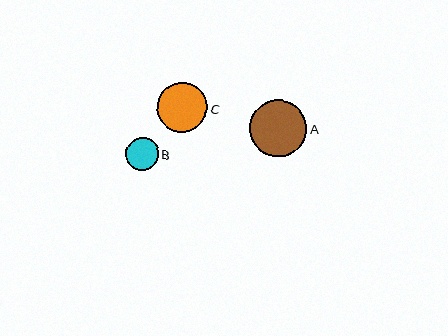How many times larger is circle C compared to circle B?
Circle C is approximately 1.5 times the size of circle B.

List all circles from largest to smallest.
From largest to smallest: A, C, B.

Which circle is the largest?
Circle A is the largest with a size of approximately 57 pixels.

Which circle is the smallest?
Circle B is the smallest with a size of approximately 33 pixels.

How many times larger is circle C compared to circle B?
Circle C is approximately 1.5 times the size of circle B.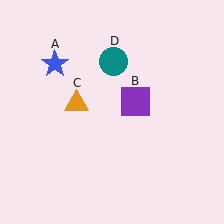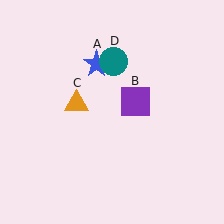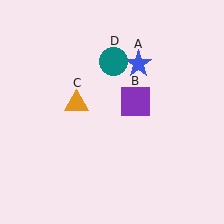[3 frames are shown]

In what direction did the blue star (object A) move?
The blue star (object A) moved right.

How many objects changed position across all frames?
1 object changed position: blue star (object A).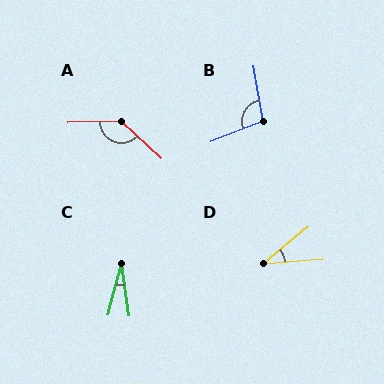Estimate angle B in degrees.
Approximately 101 degrees.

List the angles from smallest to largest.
C (23°), D (35°), B (101°), A (136°).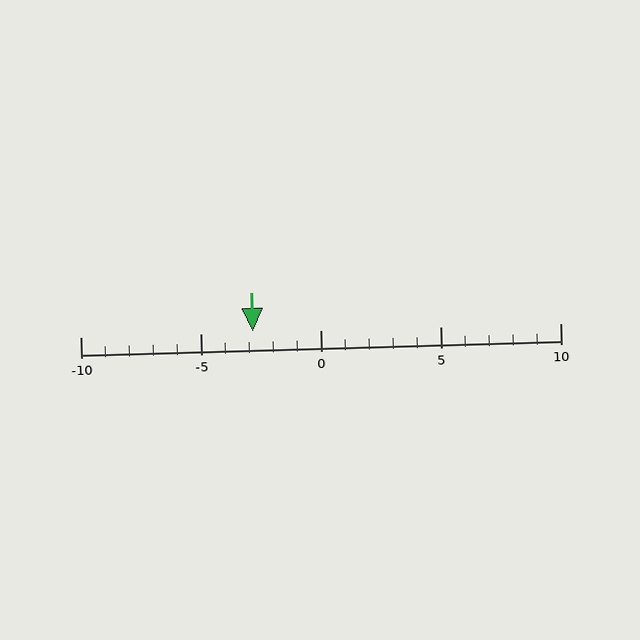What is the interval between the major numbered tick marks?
The major tick marks are spaced 5 units apart.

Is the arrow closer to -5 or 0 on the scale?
The arrow is closer to -5.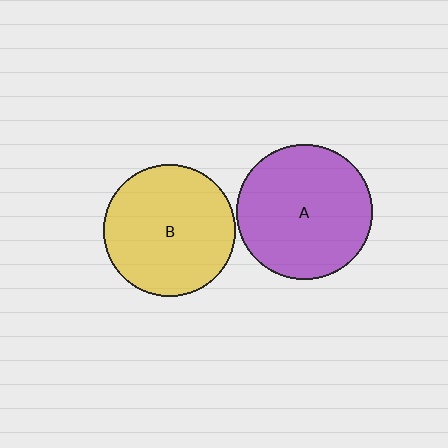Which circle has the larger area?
Circle A (purple).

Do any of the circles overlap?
No, none of the circles overlap.